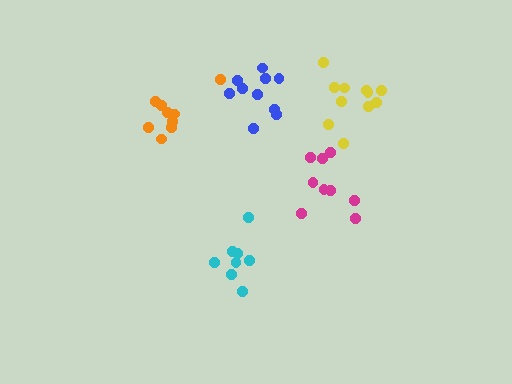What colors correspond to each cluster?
The clusters are colored: cyan, orange, magenta, yellow, blue.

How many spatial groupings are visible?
There are 5 spatial groupings.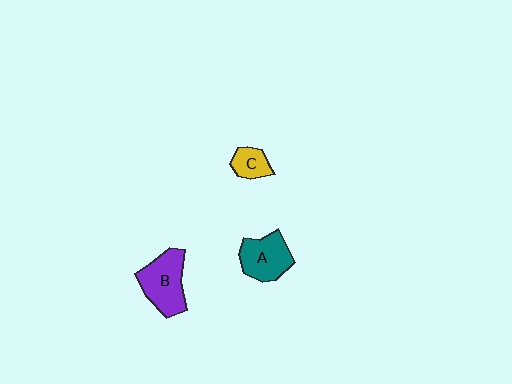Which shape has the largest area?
Shape B (purple).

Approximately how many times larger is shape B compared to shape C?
Approximately 2.3 times.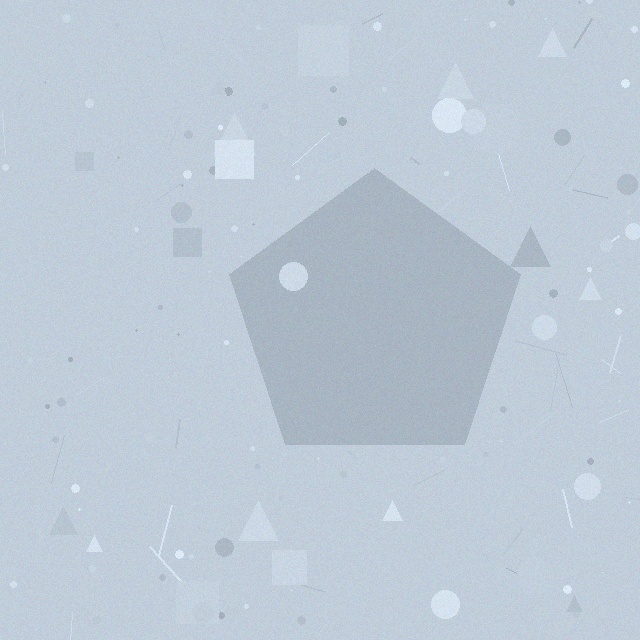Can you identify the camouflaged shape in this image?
The camouflaged shape is a pentagon.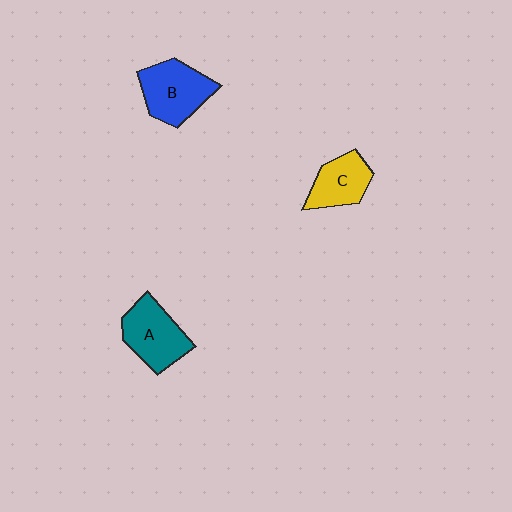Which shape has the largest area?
Shape B (blue).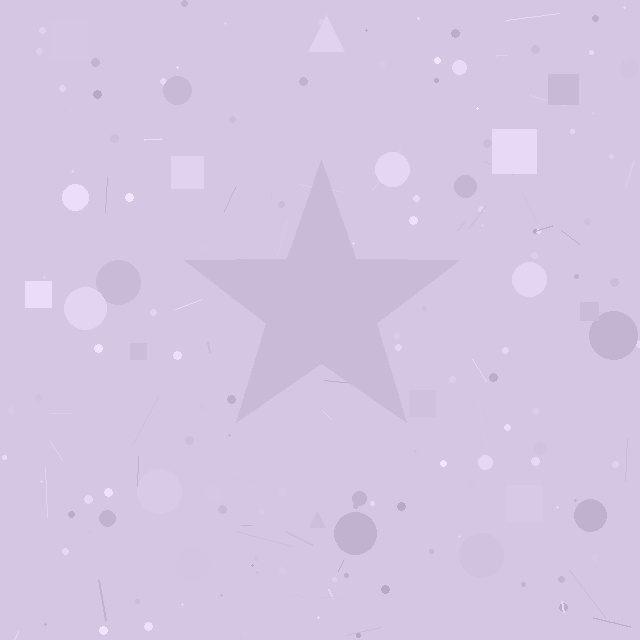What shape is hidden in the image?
A star is hidden in the image.